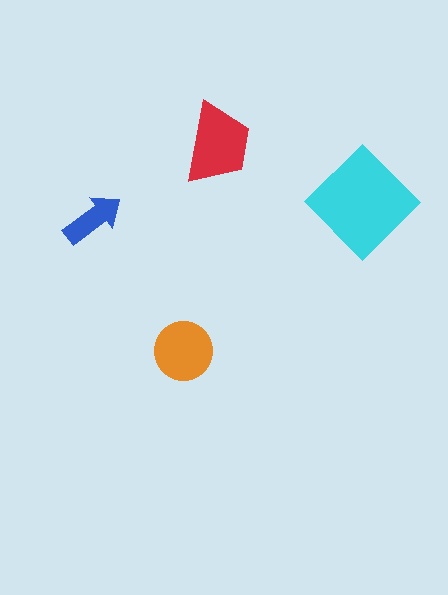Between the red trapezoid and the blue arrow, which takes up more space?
The red trapezoid.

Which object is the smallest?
The blue arrow.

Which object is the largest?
The cyan diamond.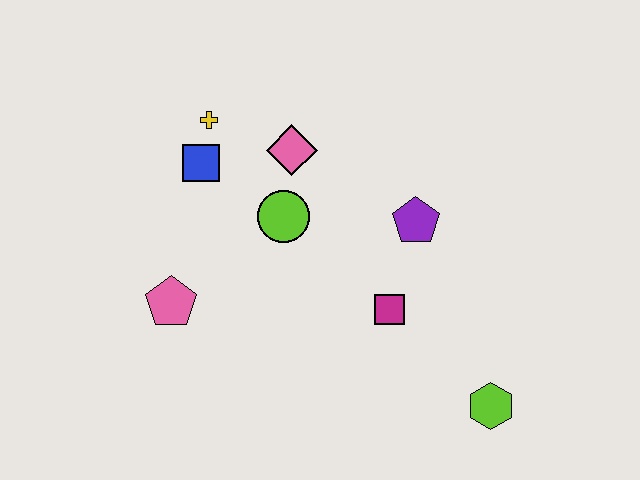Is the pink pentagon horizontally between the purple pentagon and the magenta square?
No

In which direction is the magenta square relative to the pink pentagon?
The magenta square is to the right of the pink pentagon.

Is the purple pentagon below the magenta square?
No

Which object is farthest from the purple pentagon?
The pink pentagon is farthest from the purple pentagon.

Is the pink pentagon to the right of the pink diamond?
No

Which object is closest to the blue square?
The yellow cross is closest to the blue square.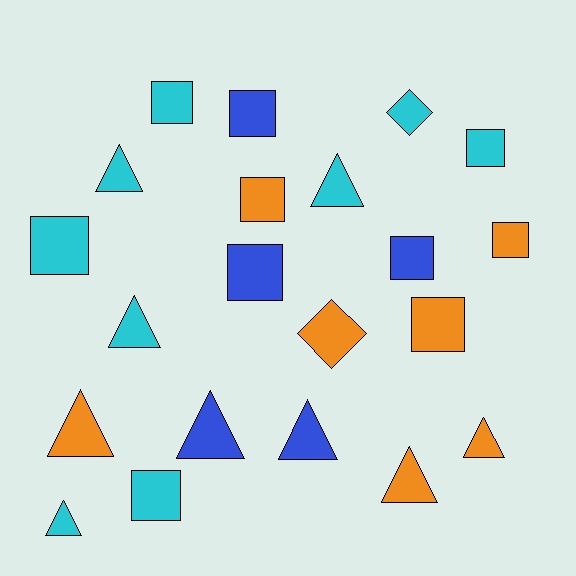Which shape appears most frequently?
Square, with 10 objects.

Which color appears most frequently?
Cyan, with 9 objects.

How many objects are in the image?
There are 21 objects.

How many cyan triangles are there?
There are 4 cyan triangles.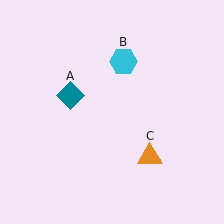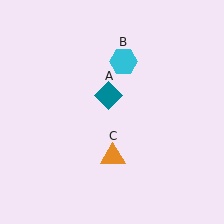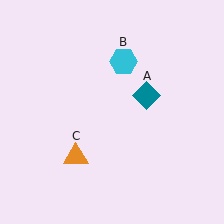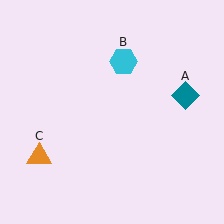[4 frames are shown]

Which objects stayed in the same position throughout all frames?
Cyan hexagon (object B) remained stationary.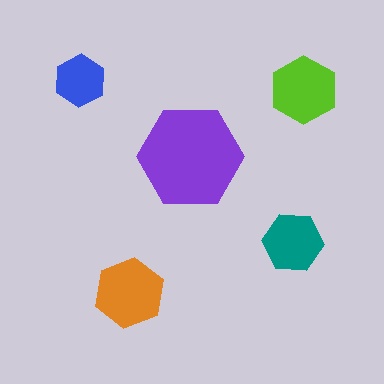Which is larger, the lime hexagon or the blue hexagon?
The lime one.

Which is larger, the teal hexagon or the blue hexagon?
The teal one.